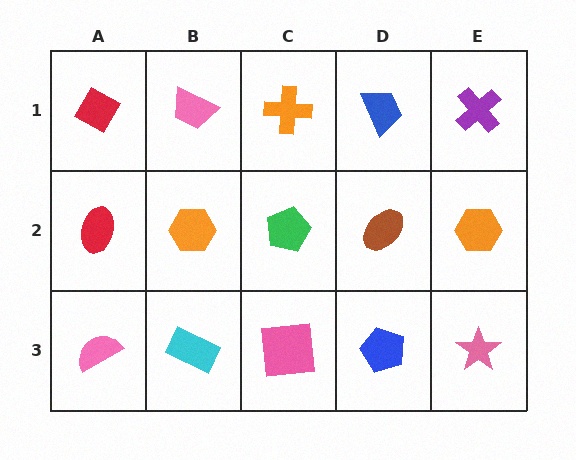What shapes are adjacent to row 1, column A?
A red ellipse (row 2, column A), a pink trapezoid (row 1, column B).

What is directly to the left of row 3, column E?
A blue pentagon.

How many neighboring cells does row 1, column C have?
3.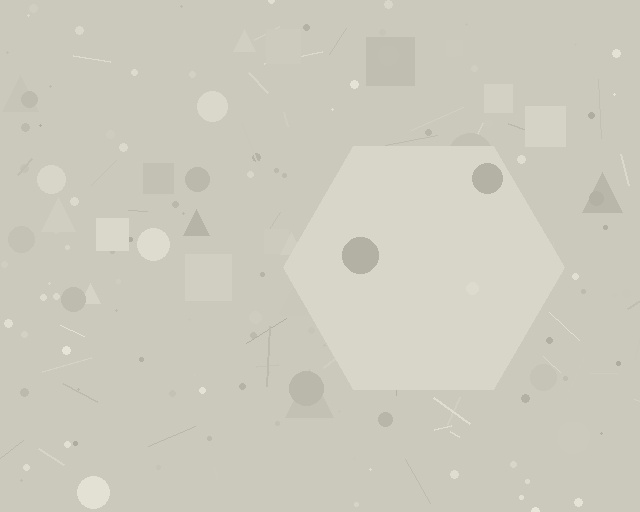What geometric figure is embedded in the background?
A hexagon is embedded in the background.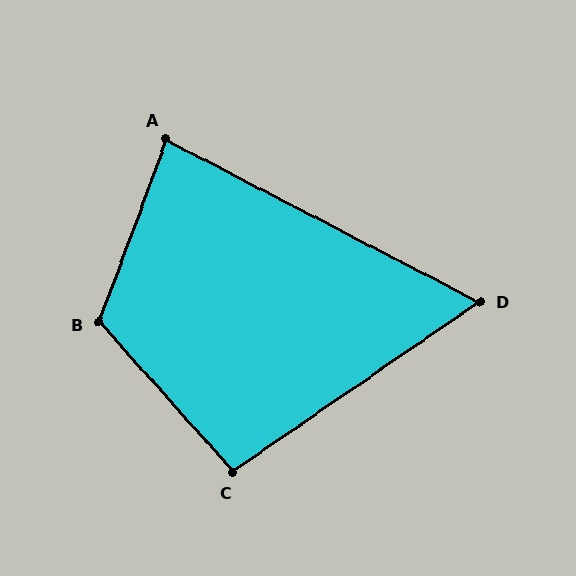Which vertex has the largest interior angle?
B, at approximately 118 degrees.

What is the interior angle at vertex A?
Approximately 83 degrees (acute).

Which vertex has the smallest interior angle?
D, at approximately 62 degrees.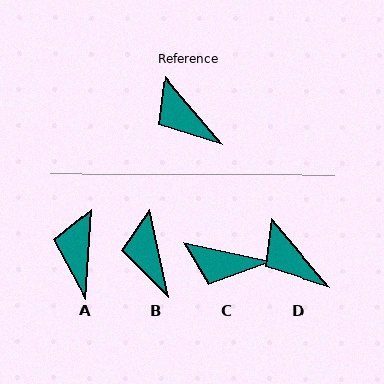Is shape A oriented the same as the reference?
No, it is off by about 44 degrees.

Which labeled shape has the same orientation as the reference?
D.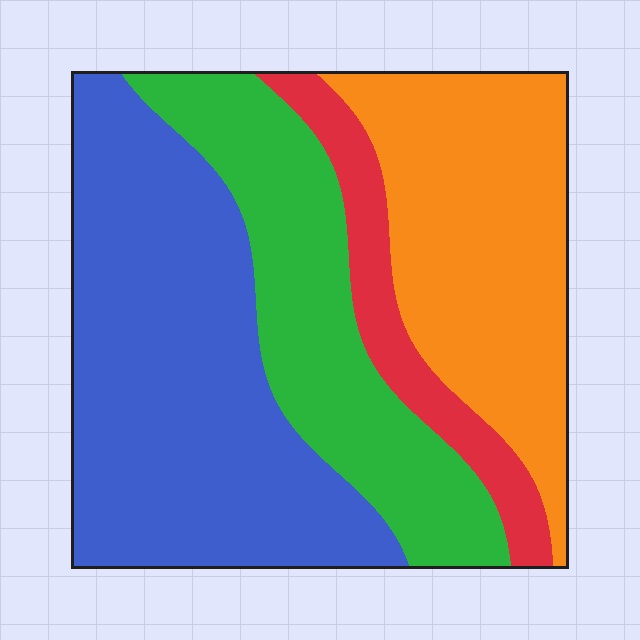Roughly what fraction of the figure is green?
Green covers roughly 25% of the figure.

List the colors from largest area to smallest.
From largest to smallest: blue, orange, green, red.